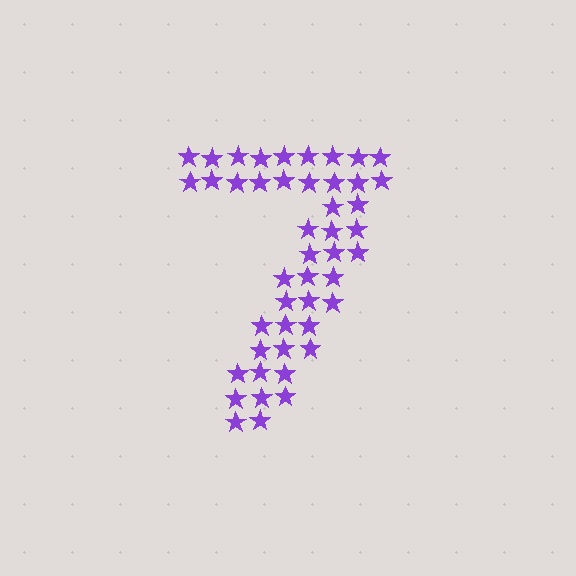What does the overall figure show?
The overall figure shows the digit 7.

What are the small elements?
The small elements are stars.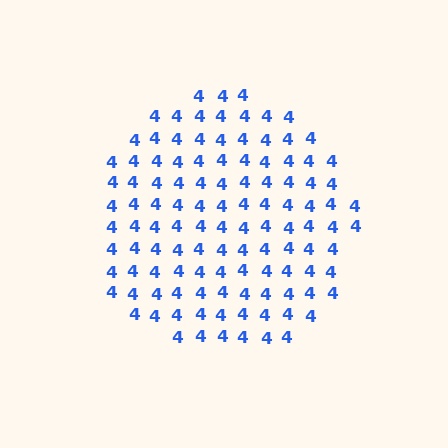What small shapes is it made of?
It is made of small digit 4's.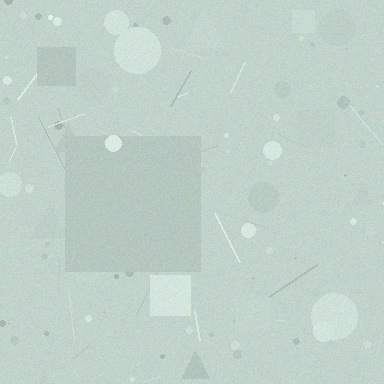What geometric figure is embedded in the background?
A square is embedded in the background.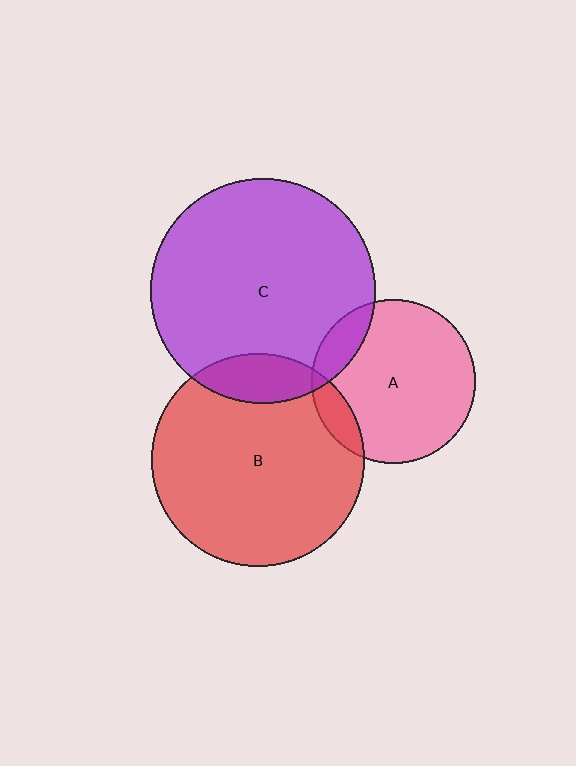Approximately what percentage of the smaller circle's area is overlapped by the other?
Approximately 15%.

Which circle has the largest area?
Circle C (purple).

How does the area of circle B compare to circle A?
Approximately 1.7 times.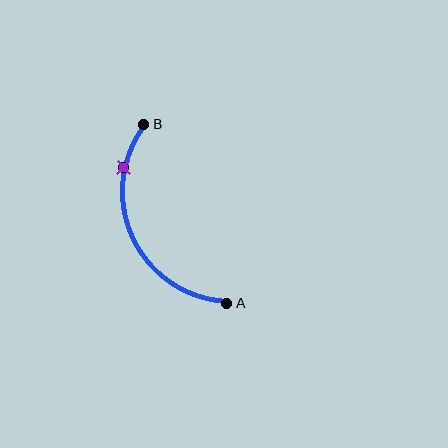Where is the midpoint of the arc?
The arc midpoint is the point on the curve farthest from the straight line joining A and B. It sits to the left of that line.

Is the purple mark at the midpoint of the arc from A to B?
No. The purple mark lies on the arc but is closer to endpoint B. The arc midpoint would be at the point on the curve equidistant along the arc from both A and B.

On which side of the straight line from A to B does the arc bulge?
The arc bulges to the left of the straight line connecting A and B.